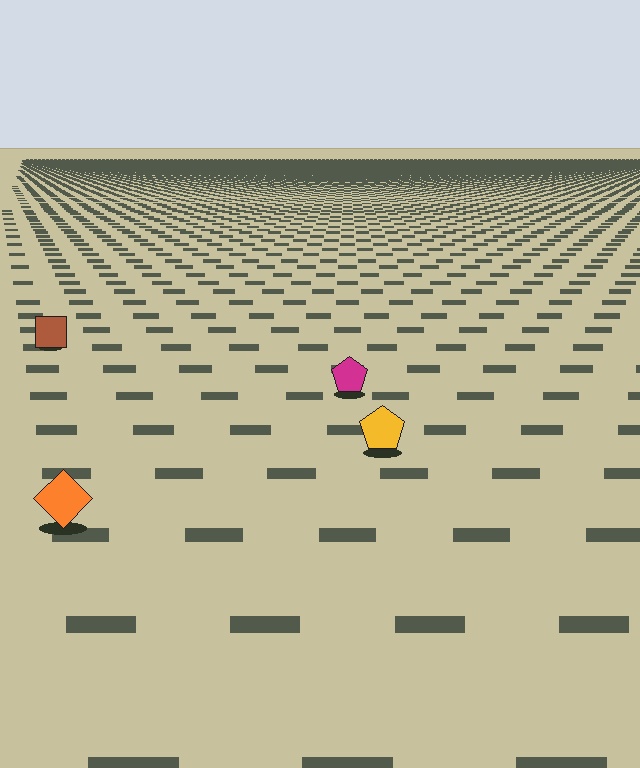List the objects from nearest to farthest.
From nearest to farthest: the orange diamond, the yellow pentagon, the magenta pentagon, the brown square.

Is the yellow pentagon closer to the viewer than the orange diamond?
No. The orange diamond is closer — you can tell from the texture gradient: the ground texture is coarser near it.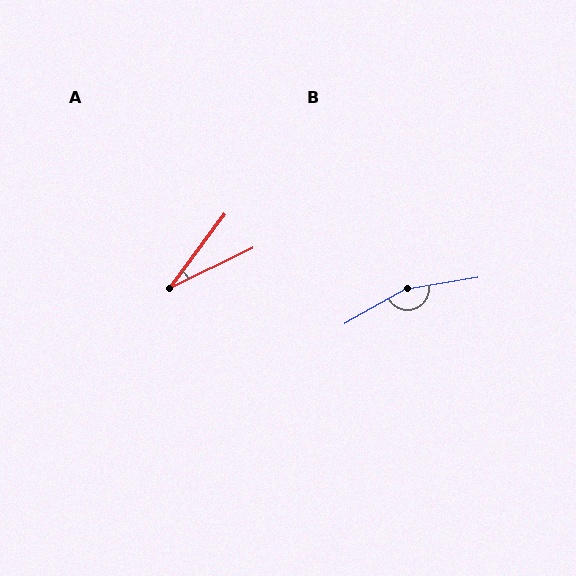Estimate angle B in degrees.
Approximately 160 degrees.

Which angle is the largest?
B, at approximately 160 degrees.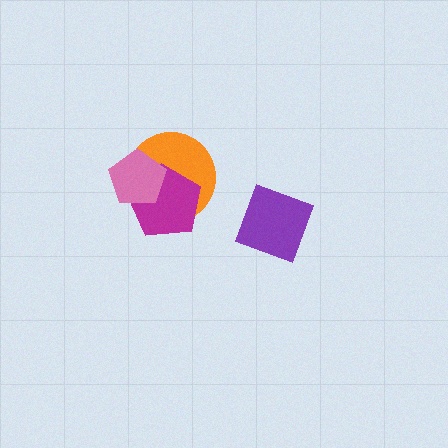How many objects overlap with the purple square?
0 objects overlap with the purple square.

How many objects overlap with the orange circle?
2 objects overlap with the orange circle.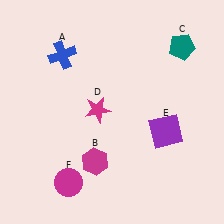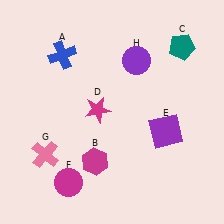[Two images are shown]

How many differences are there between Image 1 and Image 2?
There are 2 differences between the two images.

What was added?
A pink cross (G), a purple circle (H) were added in Image 2.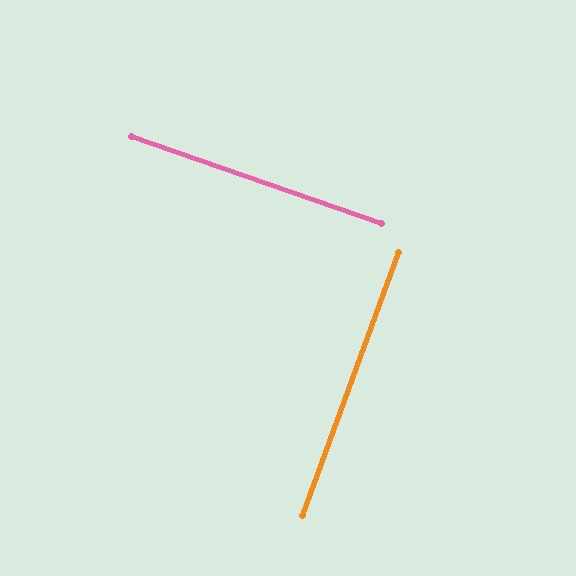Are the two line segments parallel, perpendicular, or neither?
Perpendicular — they meet at approximately 89°.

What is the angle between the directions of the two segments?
Approximately 89 degrees.